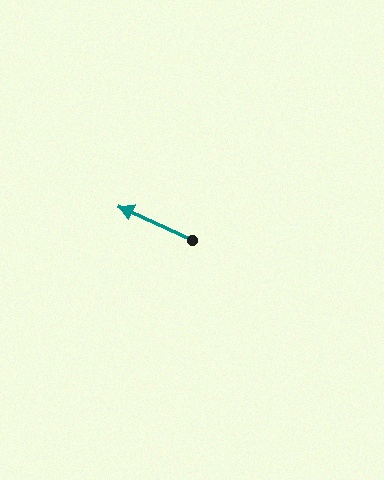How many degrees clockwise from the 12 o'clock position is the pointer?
Approximately 295 degrees.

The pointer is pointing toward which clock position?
Roughly 10 o'clock.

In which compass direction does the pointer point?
Northwest.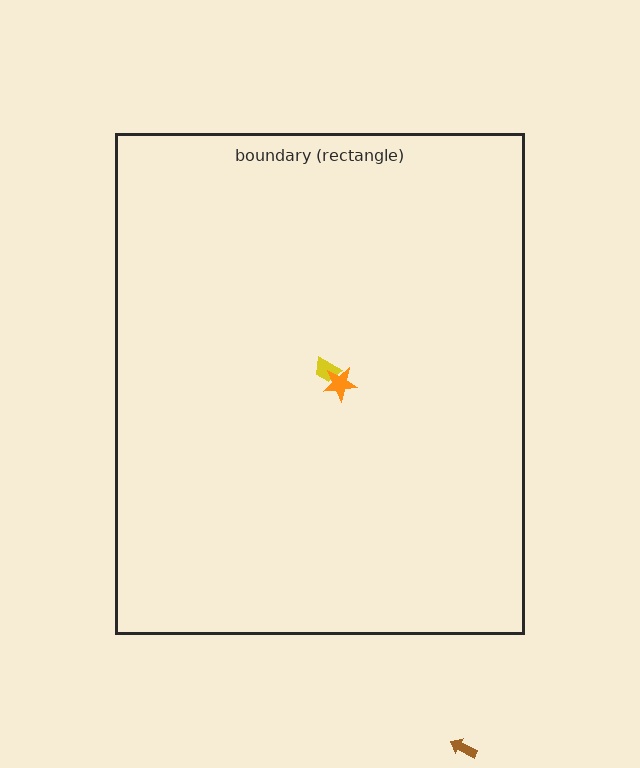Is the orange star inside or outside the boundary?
Inside.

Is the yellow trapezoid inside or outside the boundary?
Inside.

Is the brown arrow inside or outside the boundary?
Outside.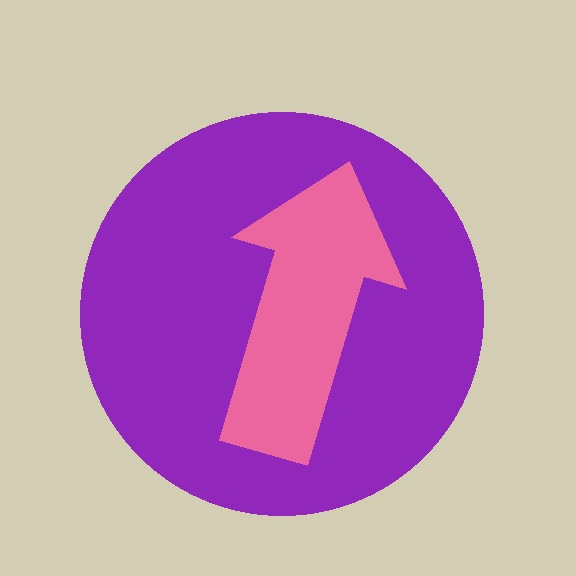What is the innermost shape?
The pink arrow.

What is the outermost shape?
The purple circle.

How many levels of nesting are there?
2.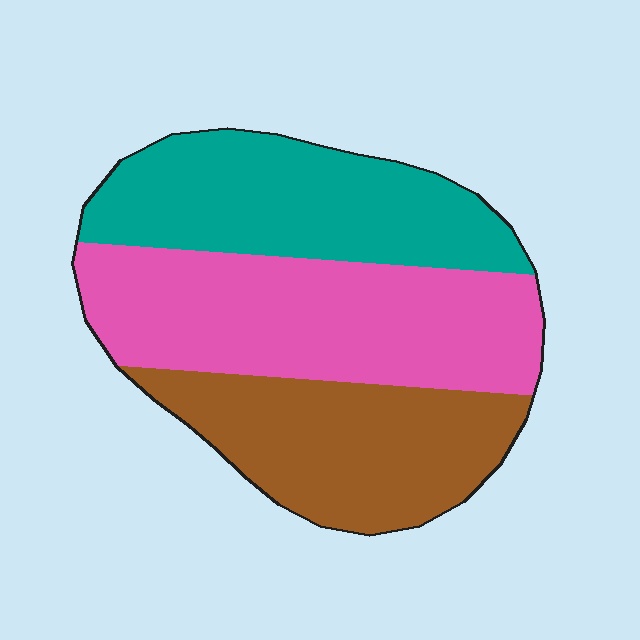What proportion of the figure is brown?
Brown takes up between a sixth and a third of the figure.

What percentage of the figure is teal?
Teal takes up between a sixth and a third of the figure.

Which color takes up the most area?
Pink, at roughly 40%.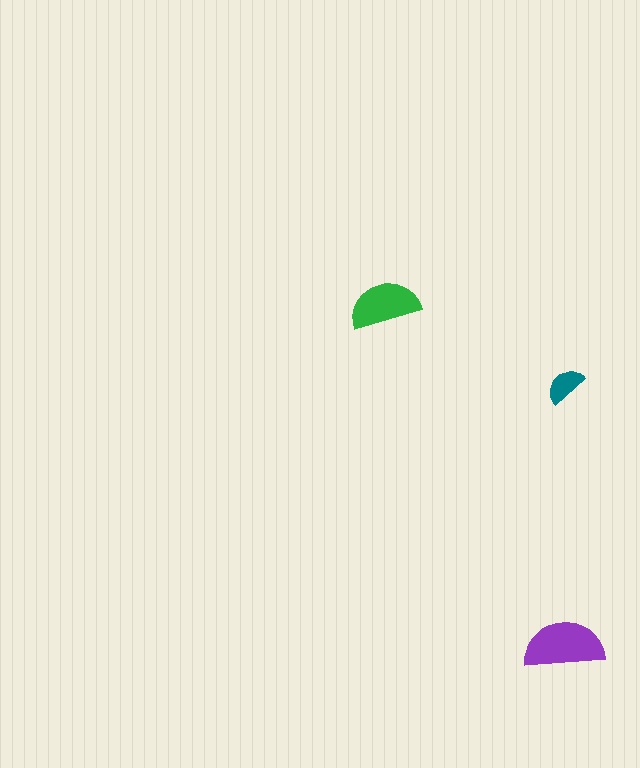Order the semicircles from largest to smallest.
the purple one, the green one, the teal one.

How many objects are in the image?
There are 3 objects in the image.